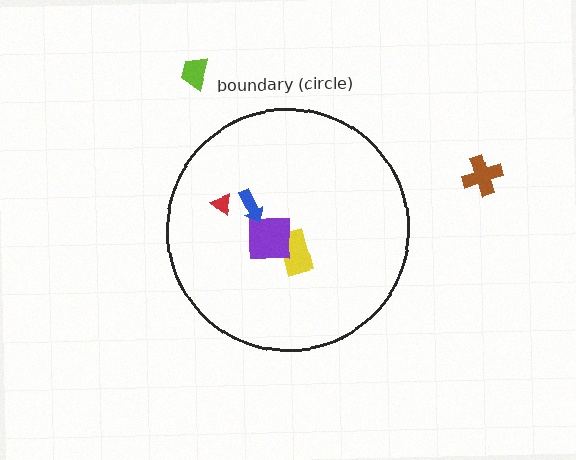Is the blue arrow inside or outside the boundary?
Inside.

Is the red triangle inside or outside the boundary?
Inside.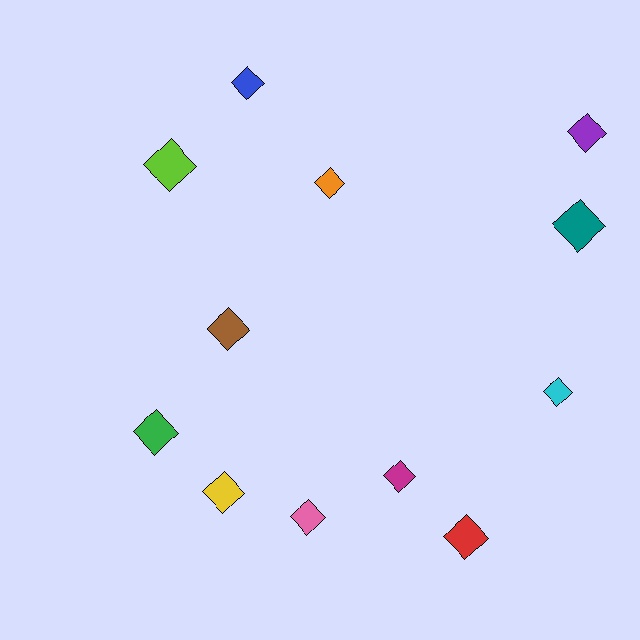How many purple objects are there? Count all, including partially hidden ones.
There is 1 purple object.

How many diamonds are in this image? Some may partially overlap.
There are 12 diamonds.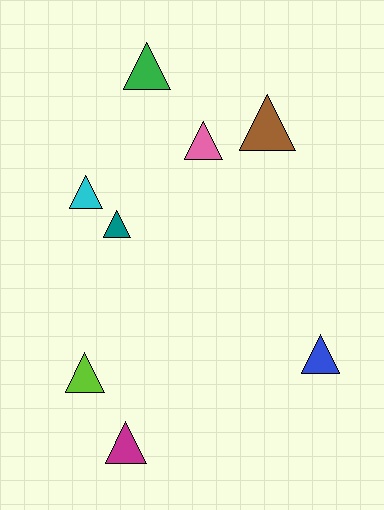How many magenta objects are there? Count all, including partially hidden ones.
There is 1 magenta object.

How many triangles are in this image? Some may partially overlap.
There are 8 triangles.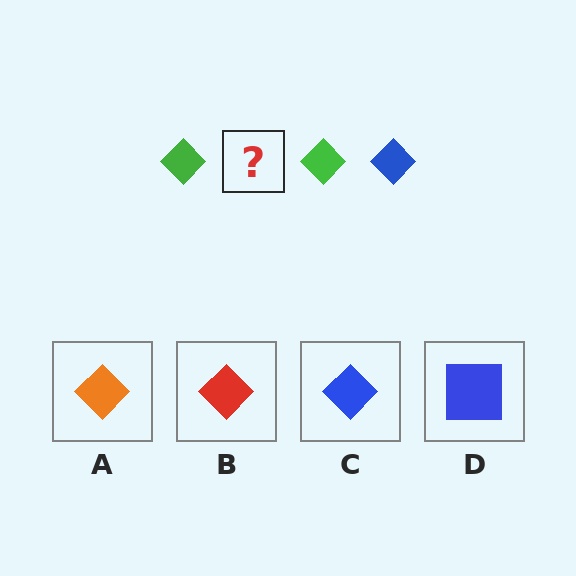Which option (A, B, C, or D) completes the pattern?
C.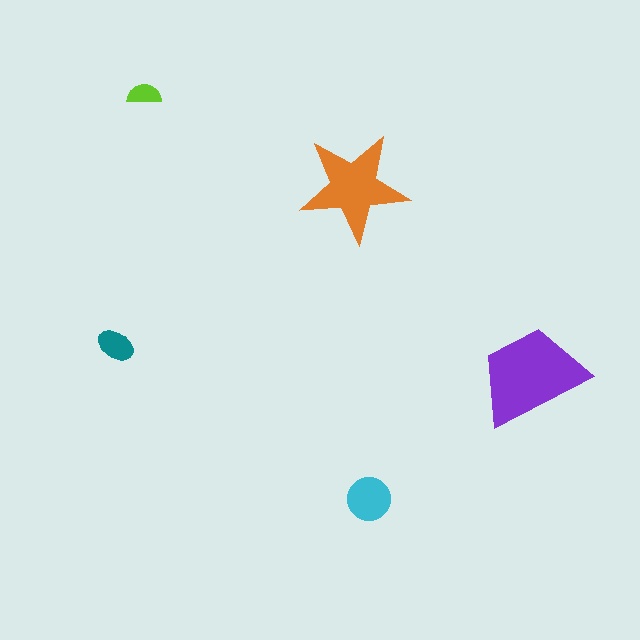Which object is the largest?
The purple trapezoid.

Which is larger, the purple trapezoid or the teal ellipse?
The purple trapezoid.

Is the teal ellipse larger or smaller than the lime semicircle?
Larger.